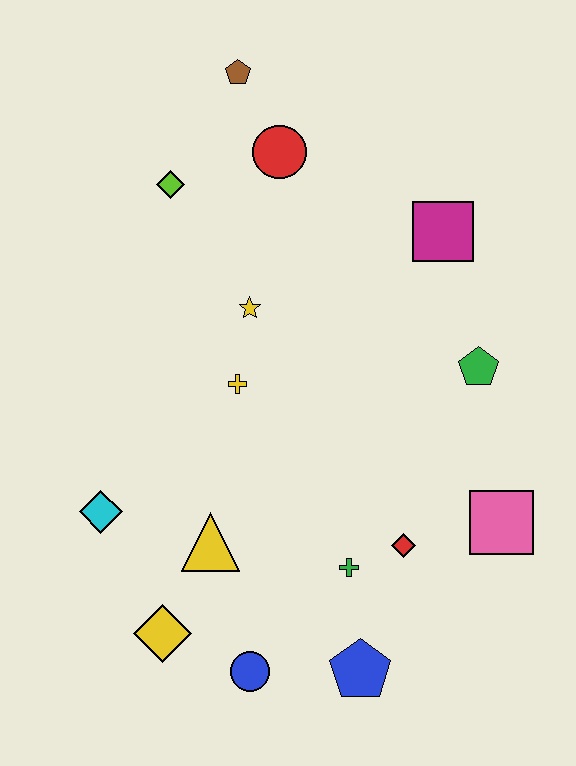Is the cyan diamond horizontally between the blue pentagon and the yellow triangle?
No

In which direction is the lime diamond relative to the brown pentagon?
The lime diamond is below the brown pentagon.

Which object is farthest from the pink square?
The brown pentagon is farthest from the pink square.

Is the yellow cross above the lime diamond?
No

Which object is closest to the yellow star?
The yellow cross is closest to the yellow star.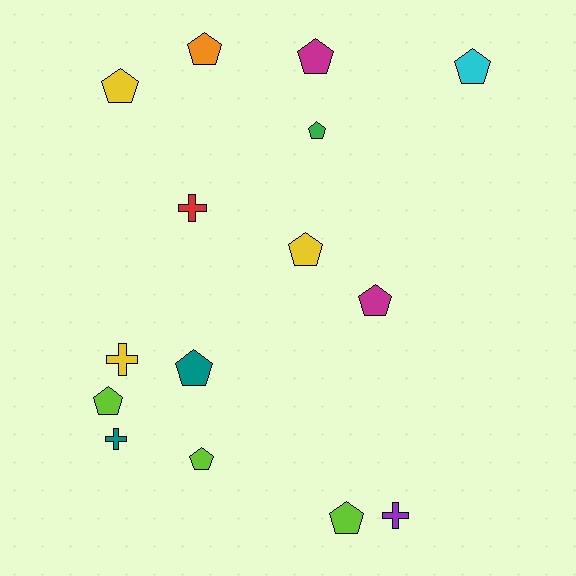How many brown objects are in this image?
There are no brown objects.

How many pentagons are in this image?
There are 11 pentagons.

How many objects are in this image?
There are 15 objects.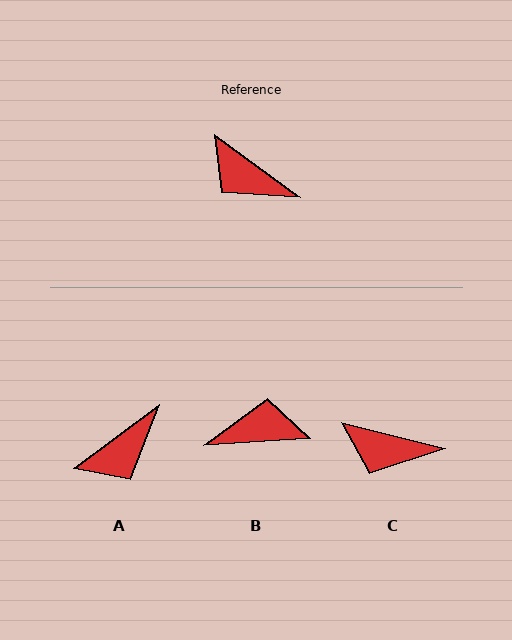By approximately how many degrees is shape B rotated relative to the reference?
Approximately 140 degrees clockwise.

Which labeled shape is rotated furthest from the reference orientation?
B, about 140 degrees away.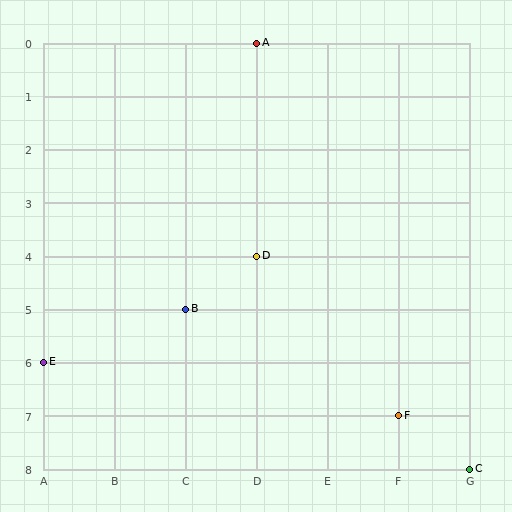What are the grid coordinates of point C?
Point C is at grid coordinates (G, 8).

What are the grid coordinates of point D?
Point D is at grid coordinates (D, 4).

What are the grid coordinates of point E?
Point E is at grid coordinates (A, 6).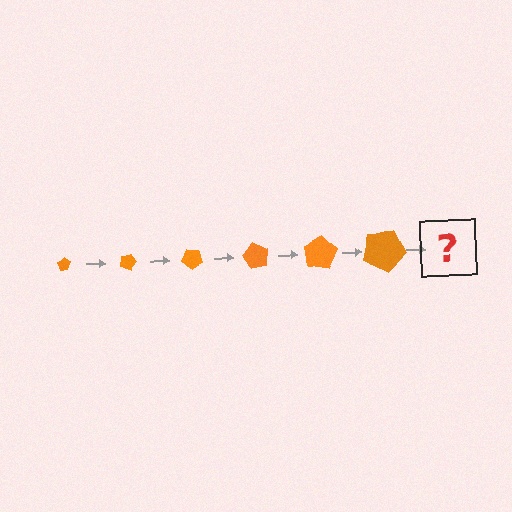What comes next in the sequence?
The next element should be a pentagon, larger than the previous one and rotated 120 degrees from the start.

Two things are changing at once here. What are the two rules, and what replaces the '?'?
The two rules are that the pentagon grows larger each step and it rotates 20 degrees each step. The '?' should be a pentagon, larger than the previous one and rotated 120 degrees from the start.